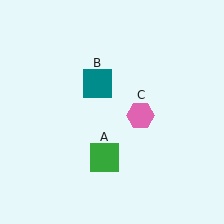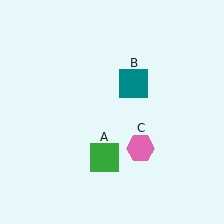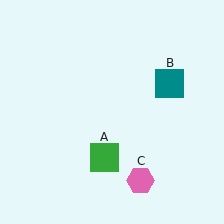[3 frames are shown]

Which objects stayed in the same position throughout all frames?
Green square (object A) remained stationary.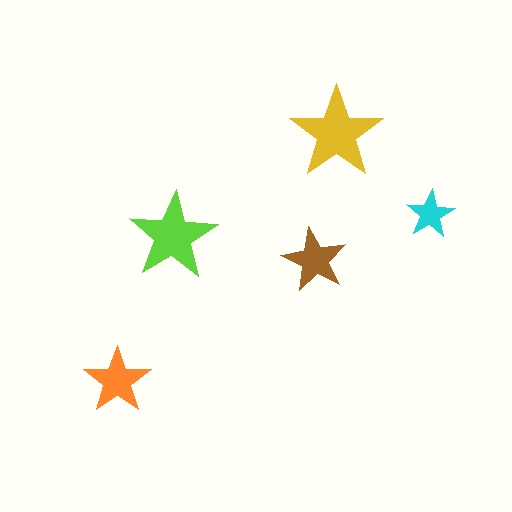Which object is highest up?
The yellow star is topmost.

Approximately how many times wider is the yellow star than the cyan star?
About 2 times wider.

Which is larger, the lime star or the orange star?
The lime one.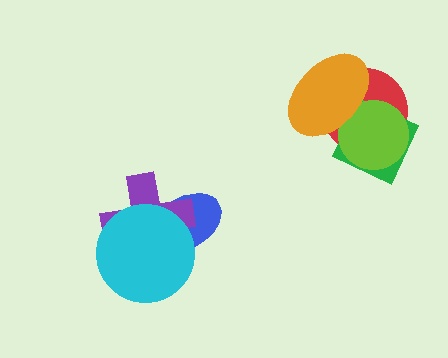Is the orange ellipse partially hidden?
No, no other shape covers it.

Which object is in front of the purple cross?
The cyan circle is in front of the purple cross.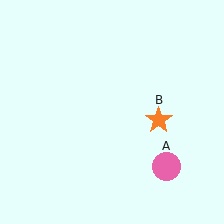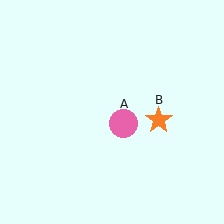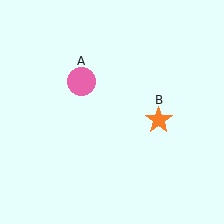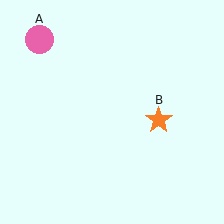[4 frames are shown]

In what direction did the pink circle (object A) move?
The pink circle (object A) moved up and to the left.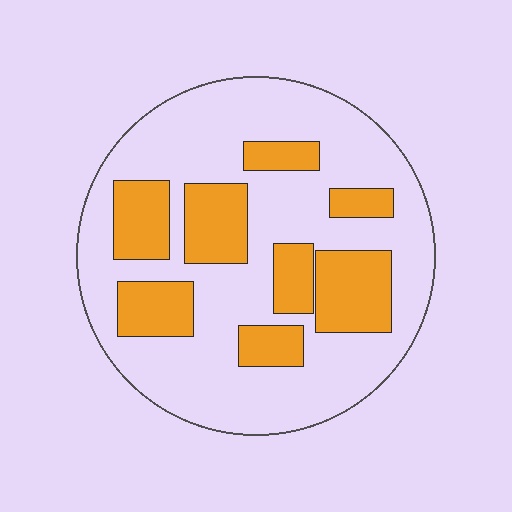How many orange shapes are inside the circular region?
8.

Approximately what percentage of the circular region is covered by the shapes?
Approximately 30%.